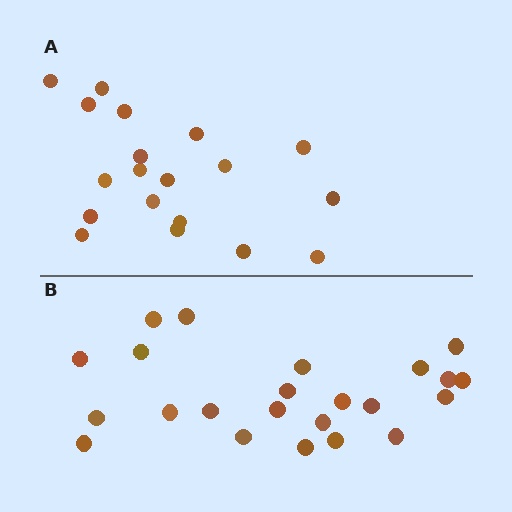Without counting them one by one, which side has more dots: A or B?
Region B (the bottom region) has more dots.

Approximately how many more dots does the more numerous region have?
Region B has about 4 more dots than region A.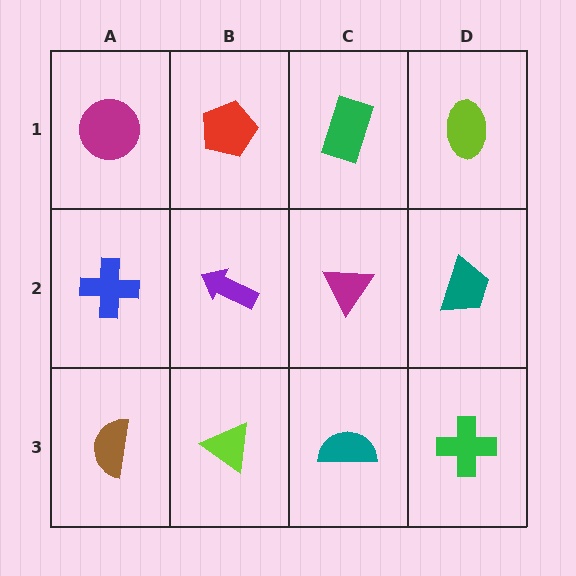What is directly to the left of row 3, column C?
A lime triangle.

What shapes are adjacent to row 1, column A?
A blue cross (row 2, column A), a red pentagon (row 1, column B).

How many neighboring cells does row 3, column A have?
2.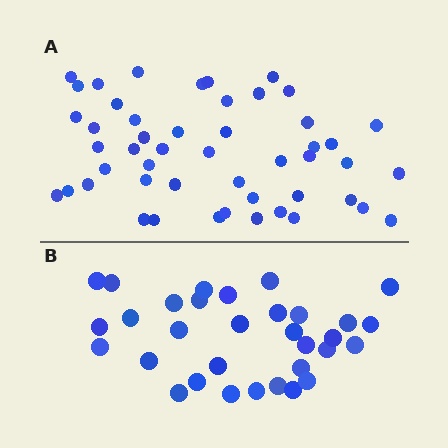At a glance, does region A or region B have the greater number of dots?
Region A (the top region) has more dots.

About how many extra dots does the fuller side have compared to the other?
Region A has approximately 15 more dots than region B.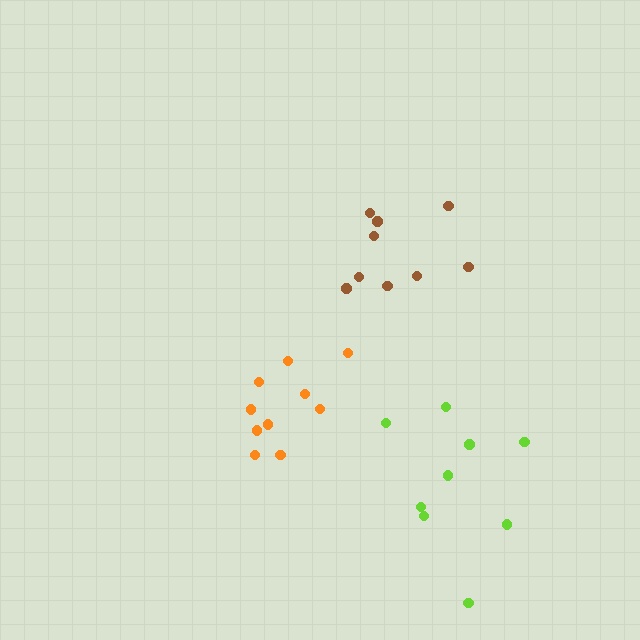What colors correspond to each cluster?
The clusters are colored: brown, orange, lime.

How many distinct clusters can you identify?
There are 3 distinct clusters.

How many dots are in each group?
Group 1: 9 dots, Group 2: 10 dots, Group 3: 9 dots (28 total).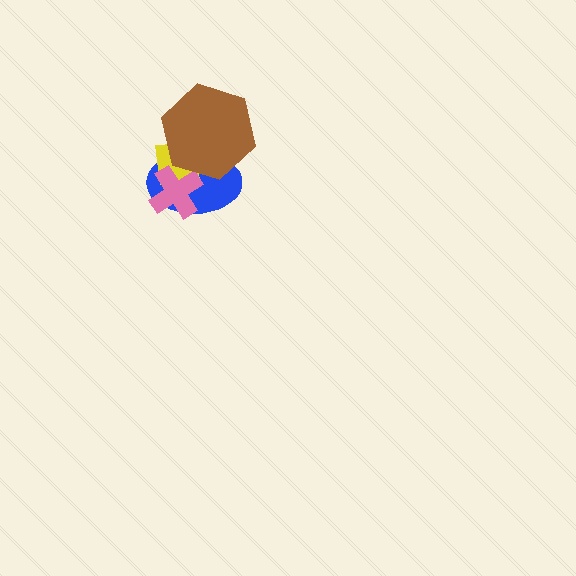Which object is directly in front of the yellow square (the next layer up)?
The pink cross is directly in front of the yellow square.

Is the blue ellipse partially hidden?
Yes, it is partially covered by another shape.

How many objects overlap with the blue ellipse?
3 objects overlap with the blue ellipse.